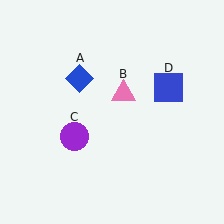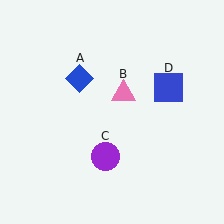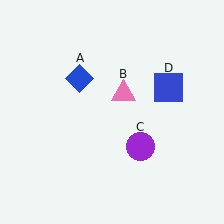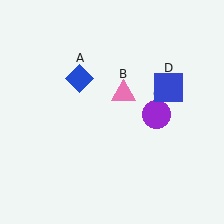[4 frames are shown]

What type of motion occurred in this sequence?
The purple circle (object C) rotated counterclockwise around the center of the scene.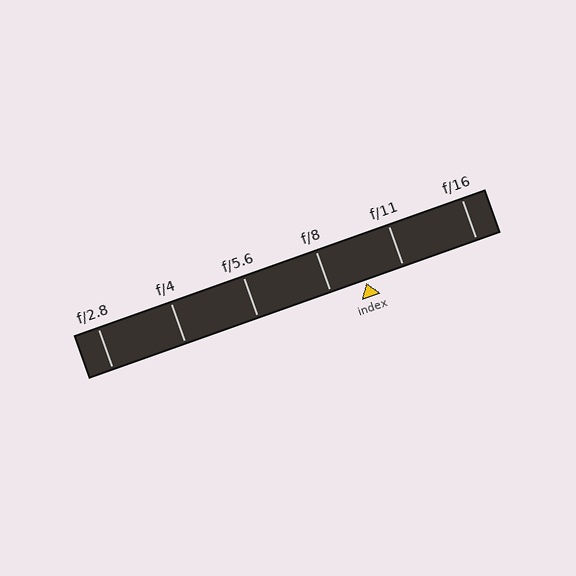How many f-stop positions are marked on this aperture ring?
There are 6 f-stop positions marked.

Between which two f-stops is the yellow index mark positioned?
The index mark is between f/8 and f/11.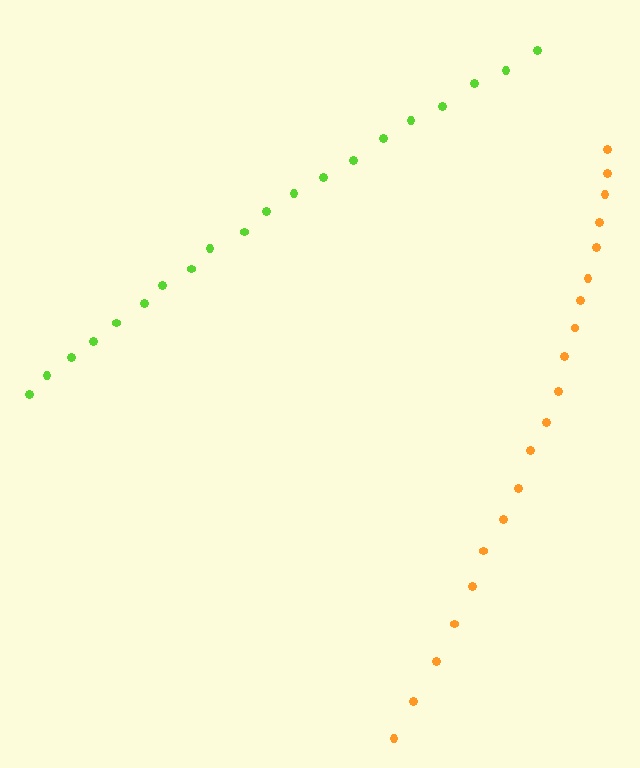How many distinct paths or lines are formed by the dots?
There are 2 distinct paths.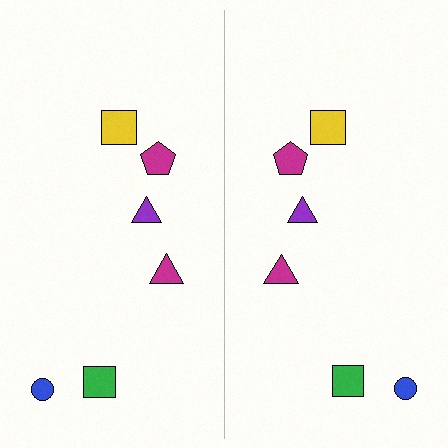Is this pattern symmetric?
Yes, this pattern has bilateral (reflection) symmetry.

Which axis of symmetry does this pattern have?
The pattern has a vertical axis of symmetry running through the center of the image.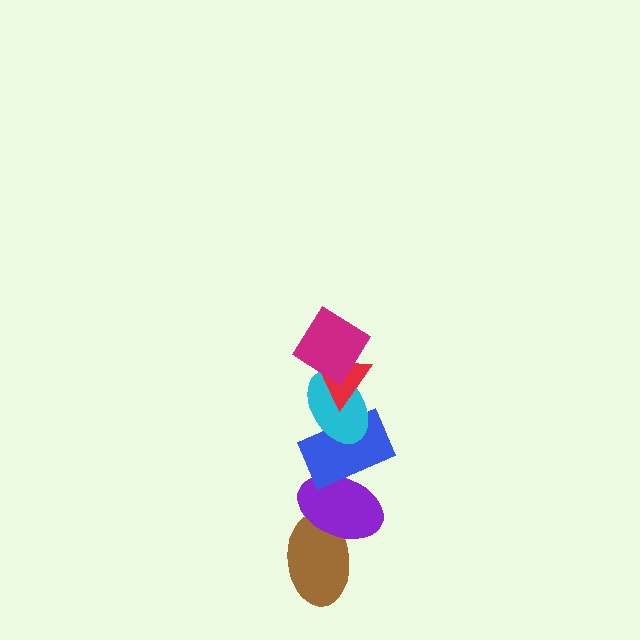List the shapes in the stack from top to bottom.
From top to bottom: the magenta diamond, the red triangle, the cyan ellipse, the blue rectangle, the purple ellipse, the brown ellipse.